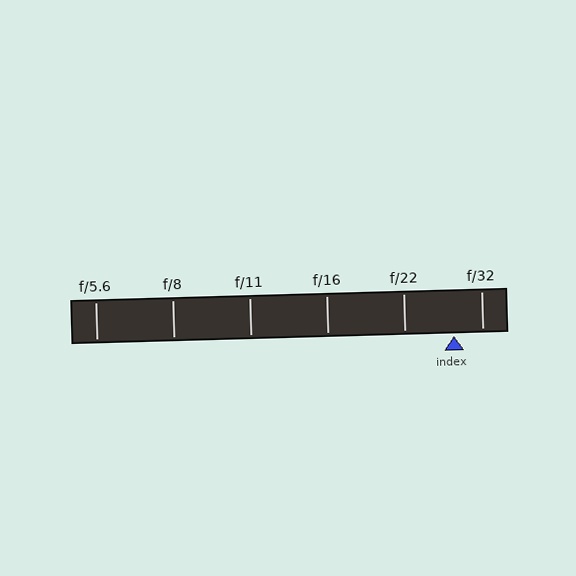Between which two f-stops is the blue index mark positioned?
The index mark is between f/22 and f/32.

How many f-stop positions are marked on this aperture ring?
There are 6 f-stop positions marked.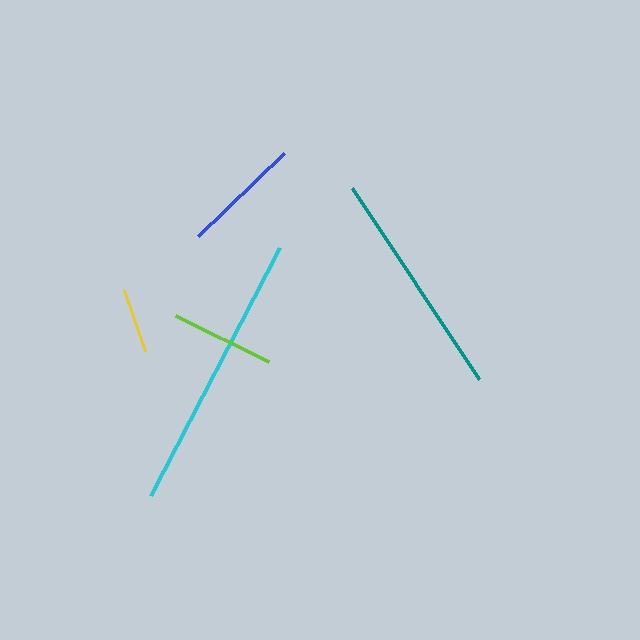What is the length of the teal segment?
The teal segment is approximately 229 pixels long.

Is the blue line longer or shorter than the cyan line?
The cyan line is longer than the blue line.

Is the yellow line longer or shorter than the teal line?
The teal line is longer than the yellow line.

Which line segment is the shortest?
The yellow line is the shortest at approximately 65 pixels.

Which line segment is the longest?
The cyan line is the longest at approximately 280 pixels.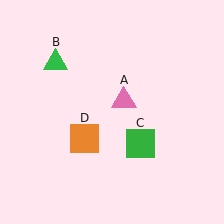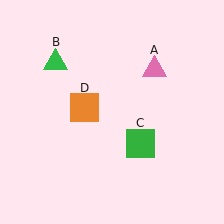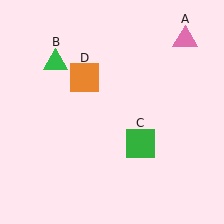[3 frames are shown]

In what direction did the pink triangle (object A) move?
The pink triangle (object A) moved up and to the right.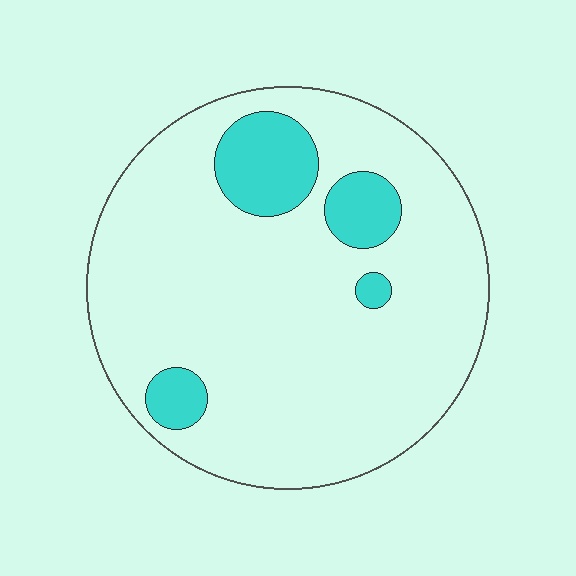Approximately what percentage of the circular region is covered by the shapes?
Approximately 15%.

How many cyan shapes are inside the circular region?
4.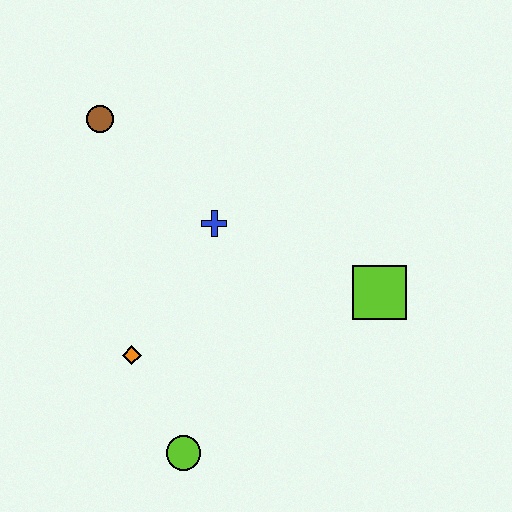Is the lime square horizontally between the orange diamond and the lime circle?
No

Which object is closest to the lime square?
The blue cross is closest to the lime square.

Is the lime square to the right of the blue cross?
Yes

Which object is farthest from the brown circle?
The lime circle is farthest from the brown circle.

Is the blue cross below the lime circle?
No